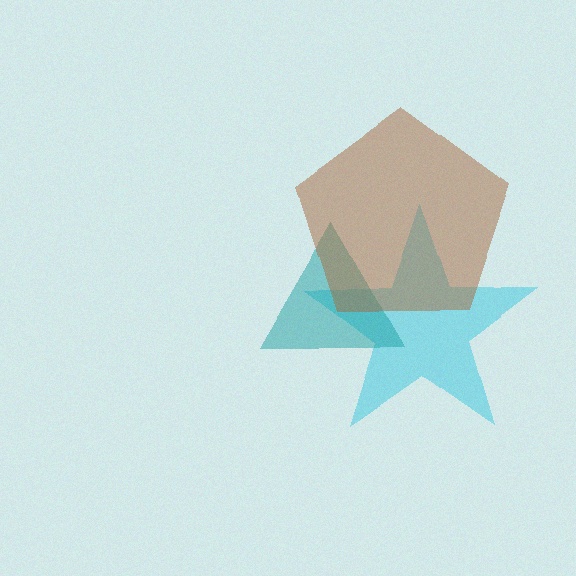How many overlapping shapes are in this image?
There are 3 overlapping shapes in the image.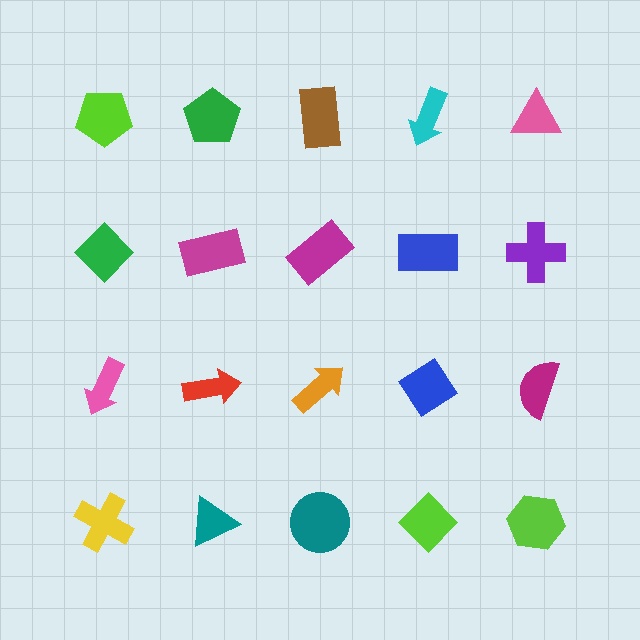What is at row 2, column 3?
A magenta rectangle.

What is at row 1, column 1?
A lime pentagon.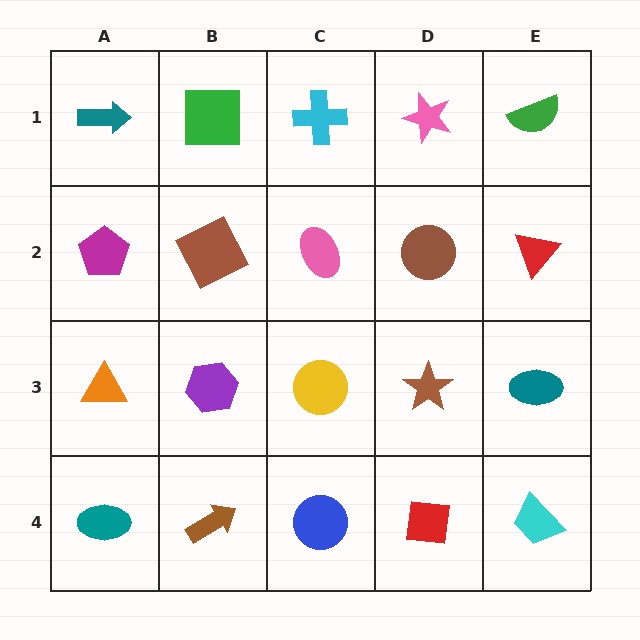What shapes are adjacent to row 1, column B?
A brown square (row 2, column B), a teal arrow (row 1, column A), a cyan cross (row 1, column C).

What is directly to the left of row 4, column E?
A red square.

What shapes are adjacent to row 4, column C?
A yellow circle (row 3, column C), a brown arrow (row 4, column B), a red square (row 4, column D).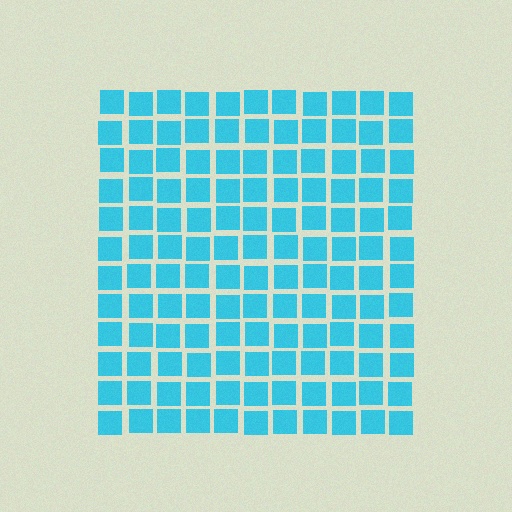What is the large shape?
The large shape is a square.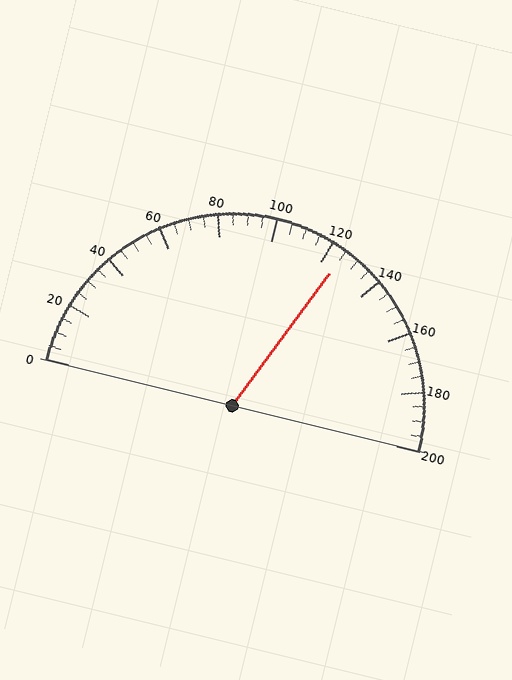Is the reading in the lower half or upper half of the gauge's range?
The reading is in the upper half of the range (0 to 200).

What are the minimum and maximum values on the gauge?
The gauge ranges from 0 to 200.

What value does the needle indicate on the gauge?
The needle indicates approximately 125.